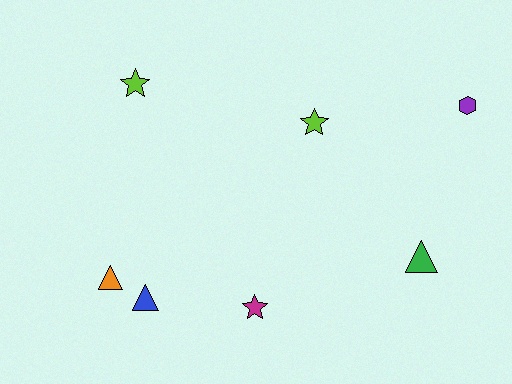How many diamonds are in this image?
There are no diamonds.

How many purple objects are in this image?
There is 1 purple object.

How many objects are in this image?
There are 7 objects.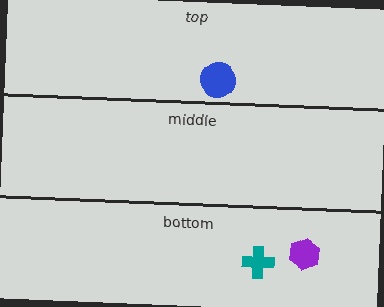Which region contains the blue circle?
The top region.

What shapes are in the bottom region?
The purple hexagon, the teal cross.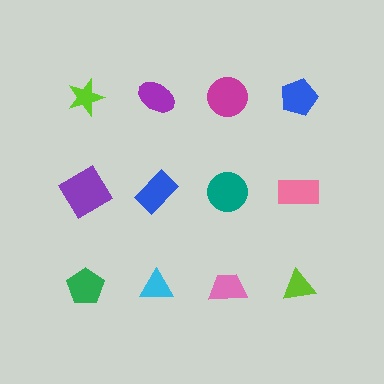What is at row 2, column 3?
A teal circle.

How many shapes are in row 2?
4 shapes.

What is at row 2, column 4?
A pink rectangle.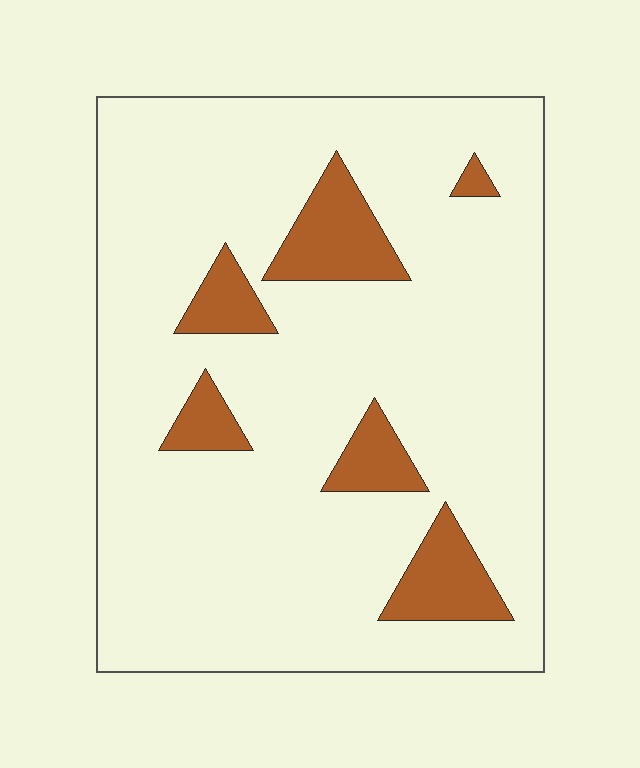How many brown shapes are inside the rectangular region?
6.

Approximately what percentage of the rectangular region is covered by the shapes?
Approximately 15%.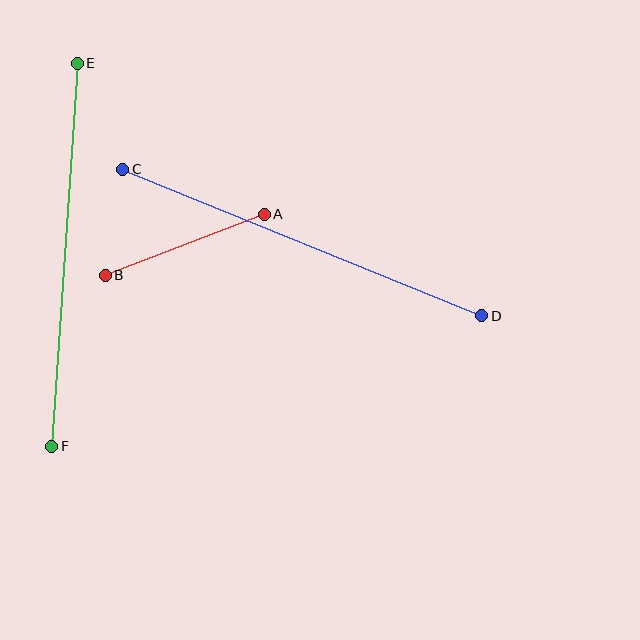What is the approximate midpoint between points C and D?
The midpoint is at approximately (302, 243) pixels.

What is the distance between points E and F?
The distance is approximately 384 pixels.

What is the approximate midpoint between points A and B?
The midpoint is at approximately (185, 245) pixels.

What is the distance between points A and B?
The distance is approximately 170 pixels.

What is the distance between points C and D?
The distance is approximately 387 pixels.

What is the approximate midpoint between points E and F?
The midpoint is at approximately (64, 255) pixels.